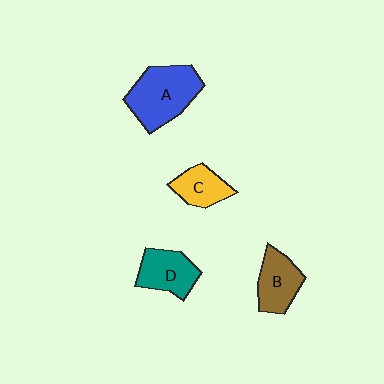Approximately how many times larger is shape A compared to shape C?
Approximately 1.9 times.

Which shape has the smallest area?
Shape C (yellow).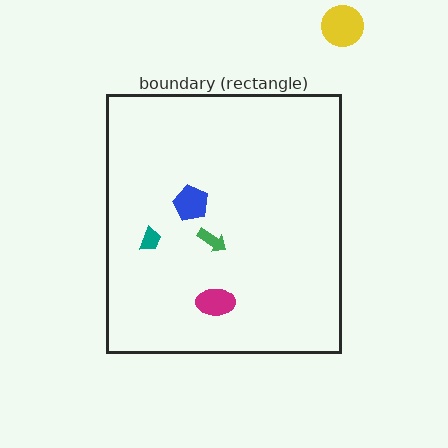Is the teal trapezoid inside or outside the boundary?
Inside.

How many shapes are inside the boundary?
4 inside, 1 outside.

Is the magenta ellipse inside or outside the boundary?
Inside.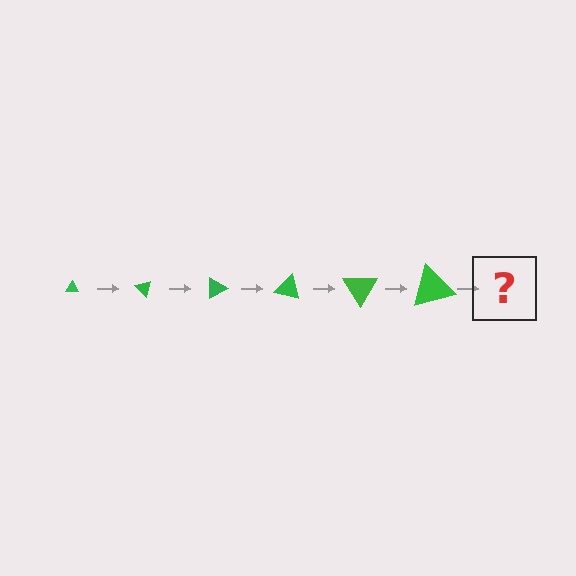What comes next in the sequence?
The next element should be a triangle, larger than the previous one and rotated 270 degrees from the start.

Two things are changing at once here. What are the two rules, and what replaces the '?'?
The two rules are that the triangle grows larger each step and it rotates 45 degrees each step. The '?' should be a triangle, larger than the previous one and rotated 270 degrees from the start.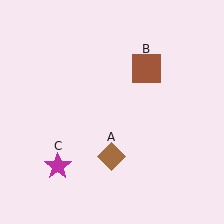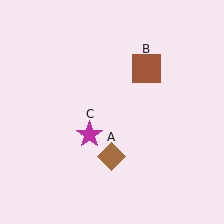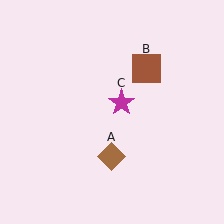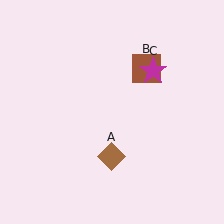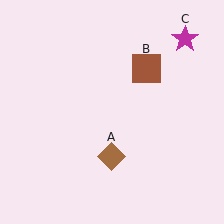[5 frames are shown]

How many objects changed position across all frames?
1 object changed position: magenta star (object C).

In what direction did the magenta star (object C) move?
The magenta star (object C) moved up and to the right.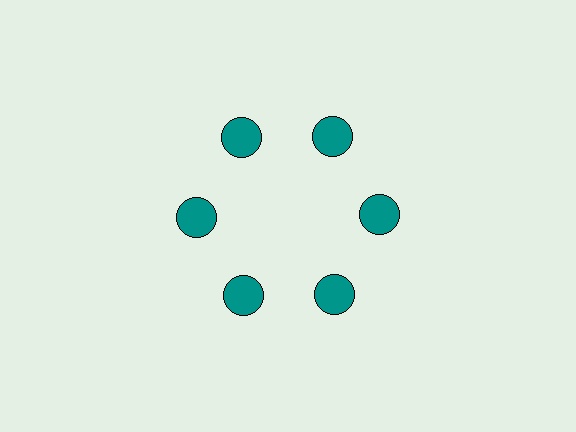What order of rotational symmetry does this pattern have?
This pattern has 6-fold rotational symmetry.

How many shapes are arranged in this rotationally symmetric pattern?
There are 6 shapes, arranged in 6 groups of 1.